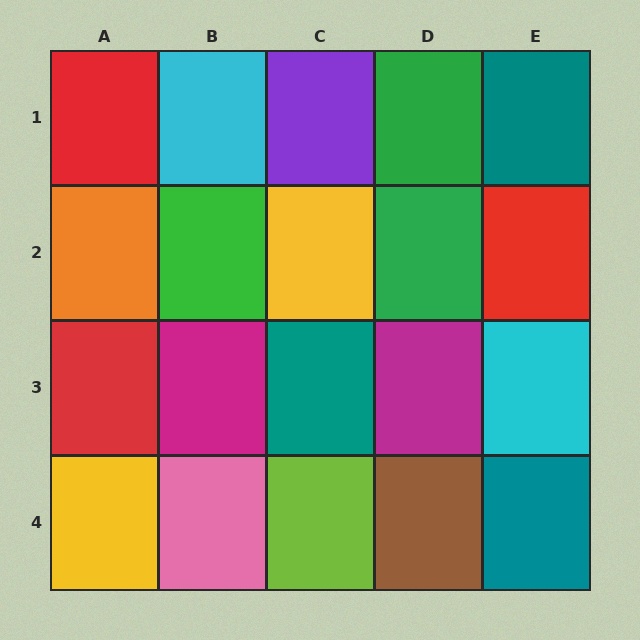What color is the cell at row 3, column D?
Magenta.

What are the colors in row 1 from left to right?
Red, cyan, purple, green, teal.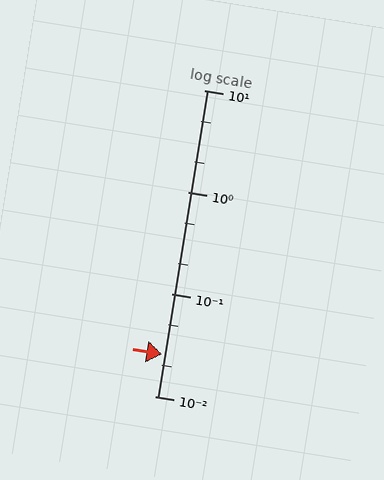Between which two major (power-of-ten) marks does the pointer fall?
The pointer is between 0.01 and 0.1.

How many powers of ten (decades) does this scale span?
The scale spans 3 decades, from 0.01 to 10.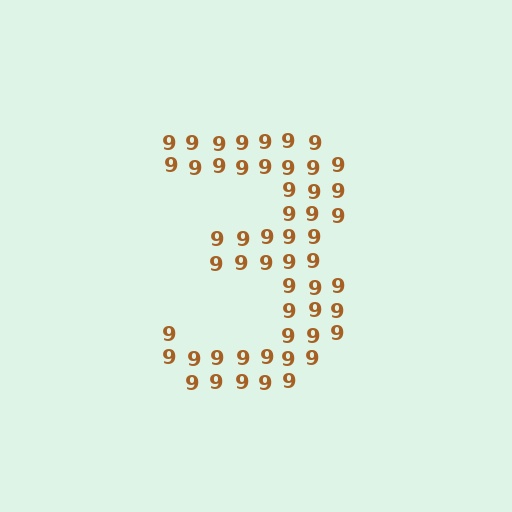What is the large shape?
The large shape is the digit 3.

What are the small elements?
The small elements are digit 9's.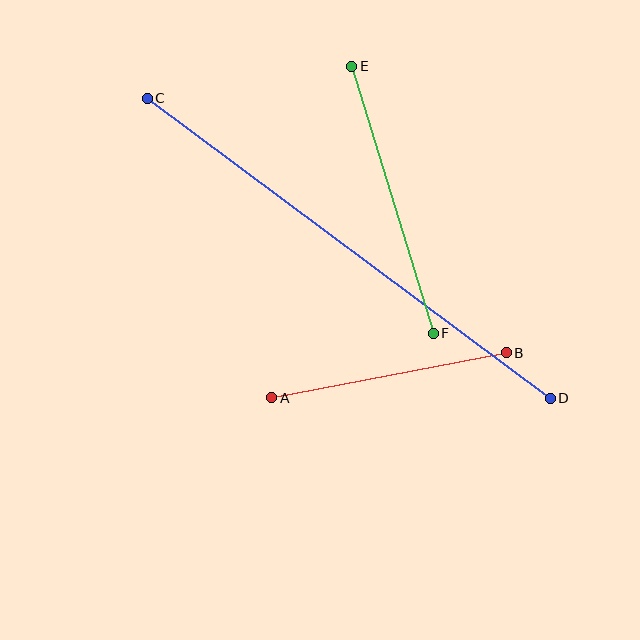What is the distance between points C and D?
The distance is approximately 503 pixels.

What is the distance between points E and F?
The distance is approximately 279 pixels.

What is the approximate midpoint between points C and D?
The midpoint is at approximately (349, 248) pixels.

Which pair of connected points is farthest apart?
Points C and D are farthest apart.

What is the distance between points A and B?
The distance is approximately 239 pixels.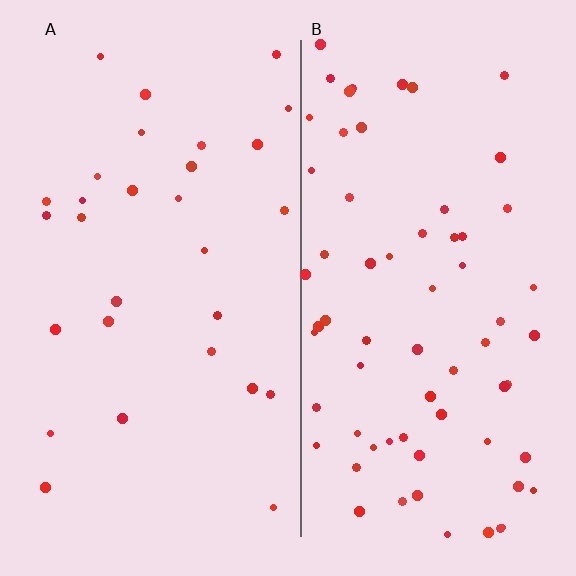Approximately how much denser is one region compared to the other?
Approximately 2.3× — region B over region A.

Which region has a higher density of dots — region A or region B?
B (the right).